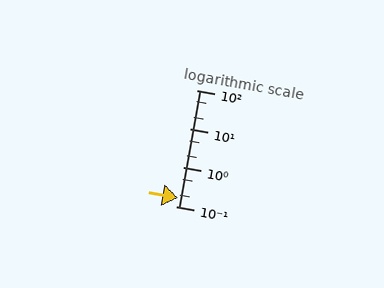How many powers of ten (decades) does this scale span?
The scale spans 3 decades, from 0.1 to 100.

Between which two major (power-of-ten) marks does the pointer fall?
The pointer is between 0.1 and 1.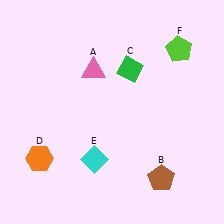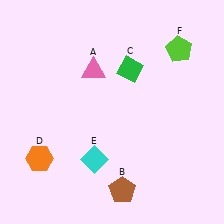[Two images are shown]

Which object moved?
The brown pentagon (B) moved left.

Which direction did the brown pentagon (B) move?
The brown pentagon (B) moved left.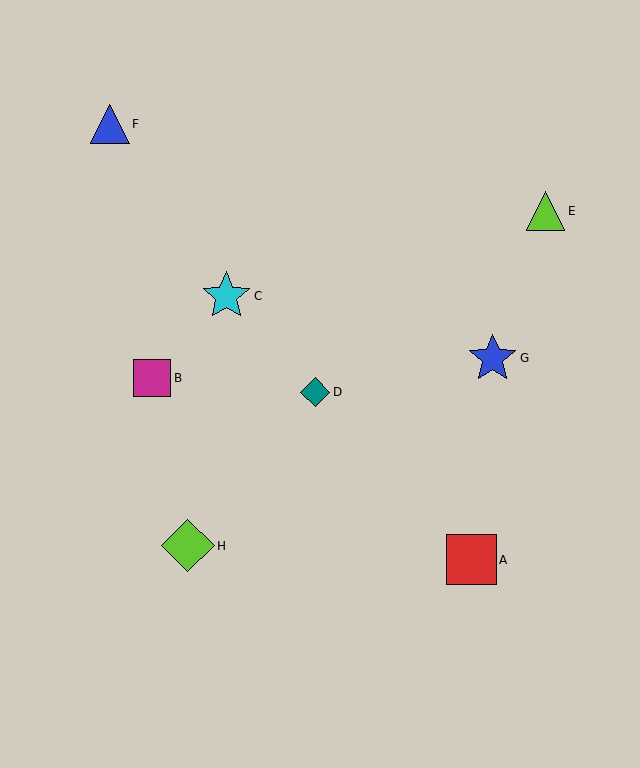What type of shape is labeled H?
Shape H is a lime diamond.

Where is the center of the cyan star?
The center of the cyan star is at (226, 296).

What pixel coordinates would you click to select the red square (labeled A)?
Click at (471, 560) to select the red square A.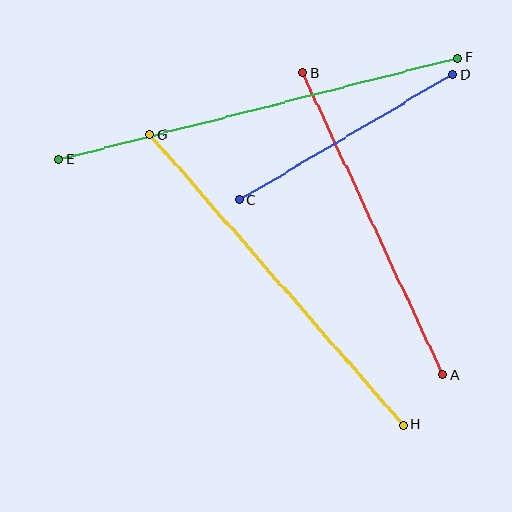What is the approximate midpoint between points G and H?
The midpoint is at approximately (276, 280) pixels.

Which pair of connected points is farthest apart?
Points E and F are farthest apart.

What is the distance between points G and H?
The distance is approximately 386 pixels.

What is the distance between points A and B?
The distance is approximately 333 pixels.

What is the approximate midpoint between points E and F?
The midpoint is at approximately (258, 109) pixels.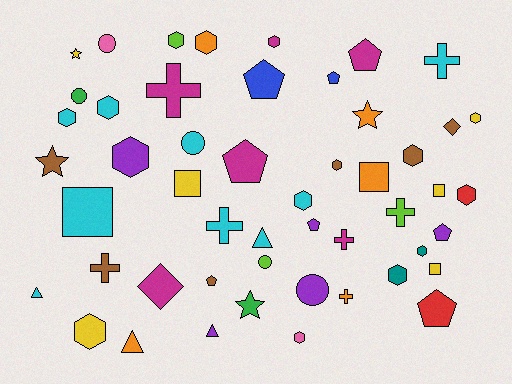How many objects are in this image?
There are 50 objects.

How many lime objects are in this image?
There are 3 lime objects.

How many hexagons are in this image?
There are 15 hexagons.